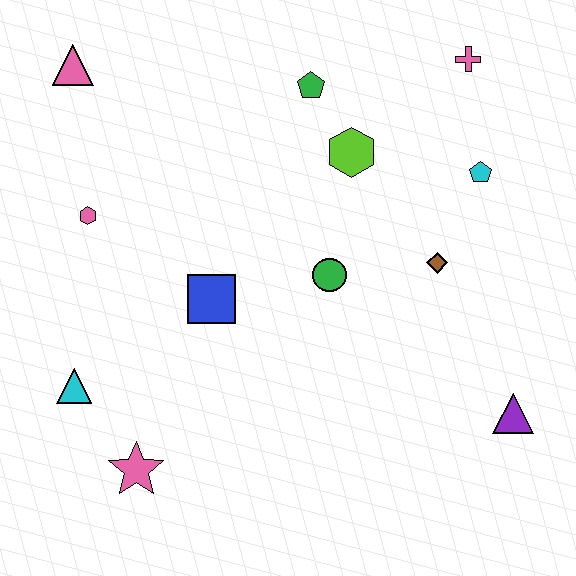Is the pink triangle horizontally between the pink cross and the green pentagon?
No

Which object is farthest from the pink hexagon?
The purple triangle is farthest from the pink hexagon.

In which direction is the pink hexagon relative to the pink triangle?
The pink hexagon is below the pink triangle.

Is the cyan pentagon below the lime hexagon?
Yes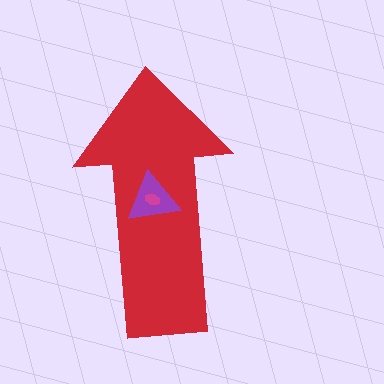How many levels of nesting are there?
3.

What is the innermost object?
The magenta ellipse.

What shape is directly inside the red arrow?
The purple triangle.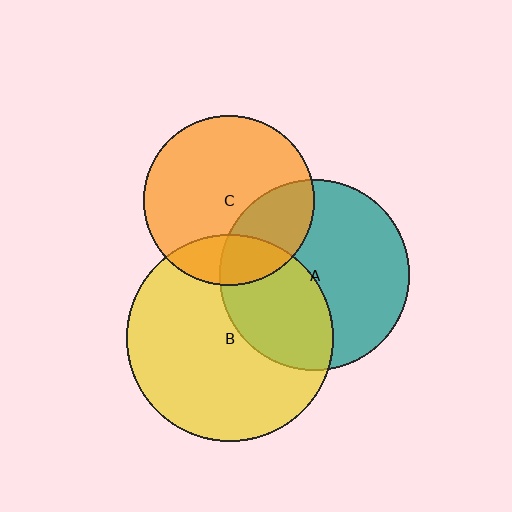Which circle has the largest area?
Circle B (yellow).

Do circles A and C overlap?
Yes.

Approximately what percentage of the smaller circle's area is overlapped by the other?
Approximately 30%.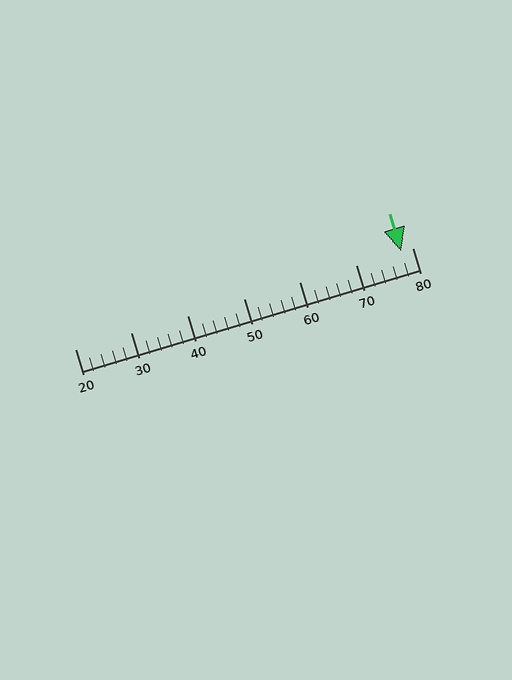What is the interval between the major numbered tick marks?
The major tick marks are spaced 10 units apart.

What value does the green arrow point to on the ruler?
The green arrow points to approximately 78.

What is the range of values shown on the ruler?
The ruler shows values from 20 to 80.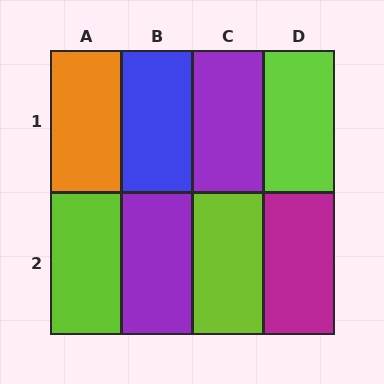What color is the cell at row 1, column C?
Purple.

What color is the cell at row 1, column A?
Orange.